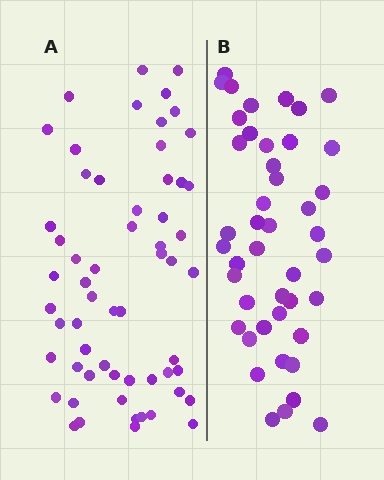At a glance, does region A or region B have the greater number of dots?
Region A (the left region) has more dots.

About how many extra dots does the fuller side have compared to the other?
Region A has approximately 15 more dots than region B.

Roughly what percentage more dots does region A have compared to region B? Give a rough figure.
About 35% more.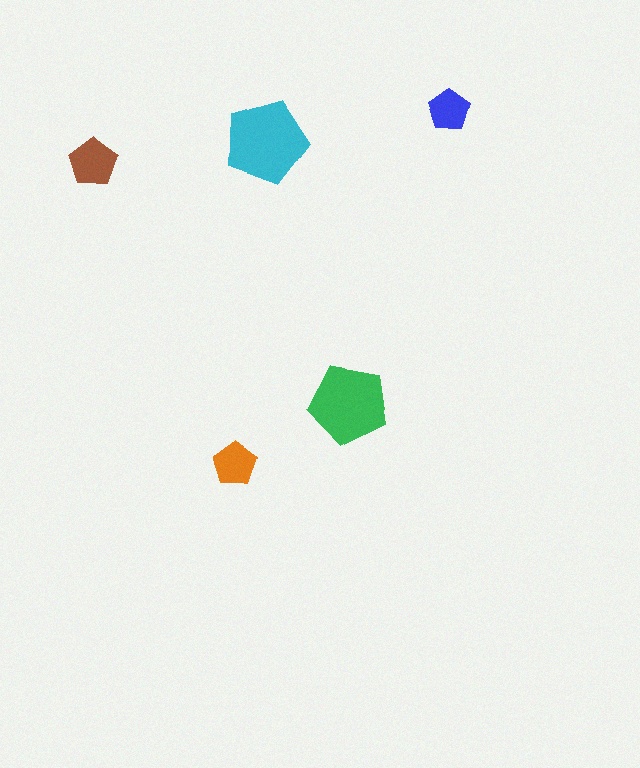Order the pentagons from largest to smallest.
the cyan one, the green one, the brown one, the orange one, the blue one.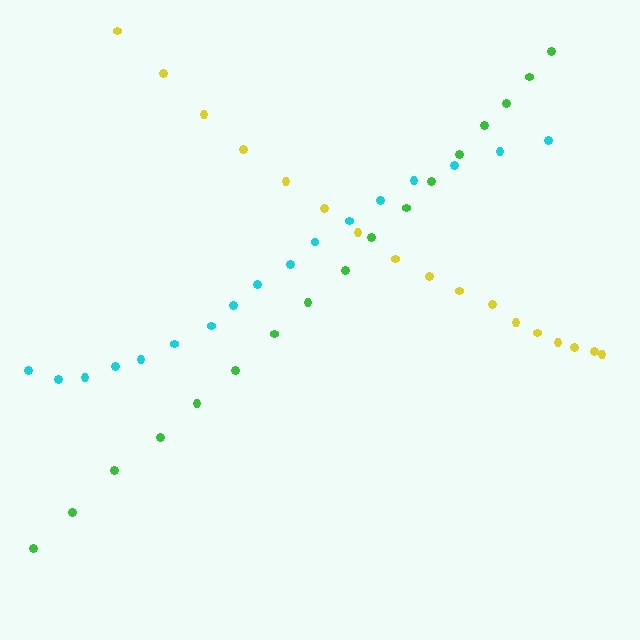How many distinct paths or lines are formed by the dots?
There are 3 distinct paths.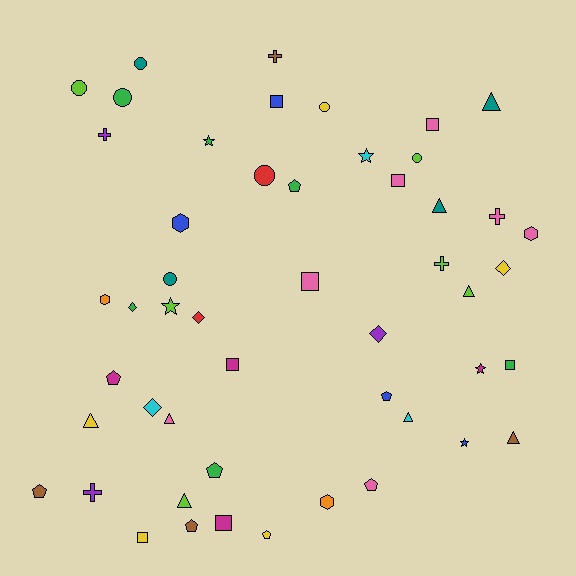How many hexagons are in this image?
There are 4 hexagons.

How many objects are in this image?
There are 50 objects.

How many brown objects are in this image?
There are 4 brown objects.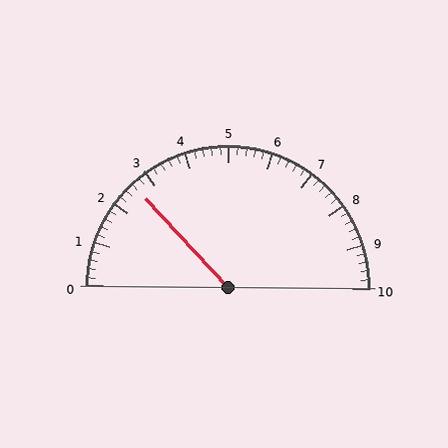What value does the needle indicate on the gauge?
The needle indicates approximately 2.6.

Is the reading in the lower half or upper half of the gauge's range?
The reading is in the lower half of the range (0 to 10).